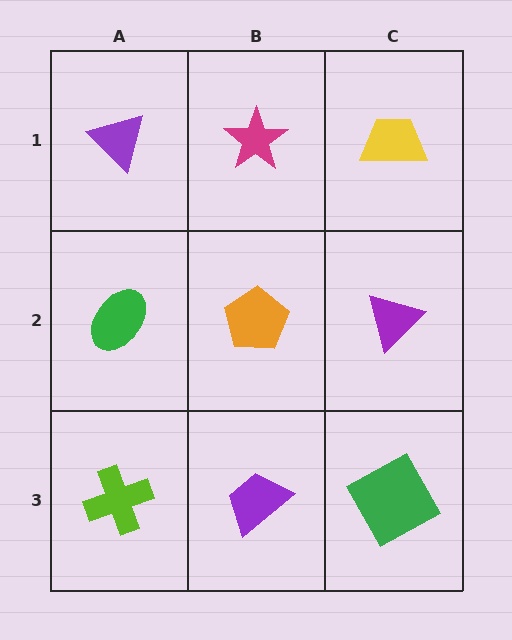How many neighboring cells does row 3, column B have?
3.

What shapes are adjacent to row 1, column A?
A green ellipse (row 2, column A), a magenta star (row 1, column B).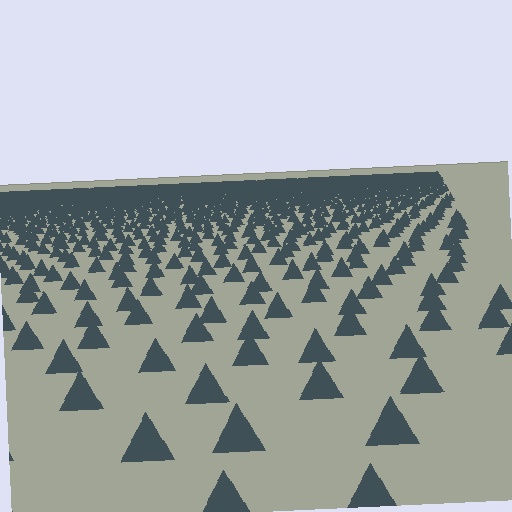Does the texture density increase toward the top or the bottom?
Density increases toward the top.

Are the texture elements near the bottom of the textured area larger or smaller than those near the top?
Larger. Near the bottom, elements are closer to the viewer and appear at a bigger on-screen size.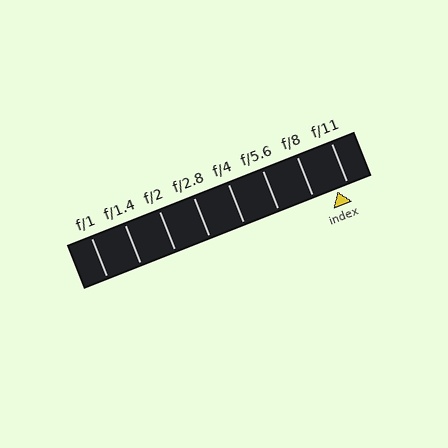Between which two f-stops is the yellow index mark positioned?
The index mark is between f/8 and f/11.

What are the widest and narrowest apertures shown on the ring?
The widest aperture shown is f/1 and the narrowest is f/11.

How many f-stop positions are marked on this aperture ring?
There are 8 f-stop positions marked.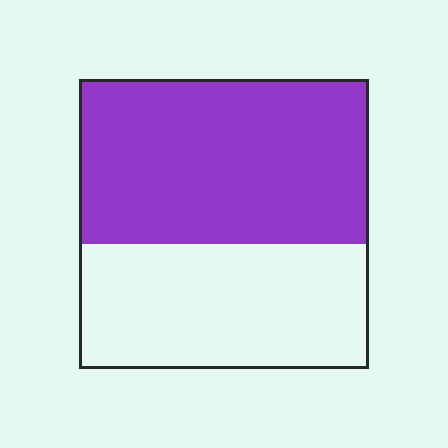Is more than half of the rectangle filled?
Yes.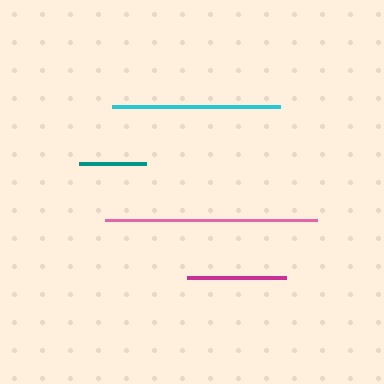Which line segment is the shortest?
The teal line is the shortest at approximately 67 pixels.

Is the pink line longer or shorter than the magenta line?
The pink line is longer than the magenta line.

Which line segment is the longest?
The pink line is the longest at approximately 212 pixels.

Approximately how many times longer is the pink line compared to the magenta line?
The pink line is approximately 2.1 times the length of the magenta line.